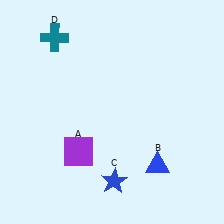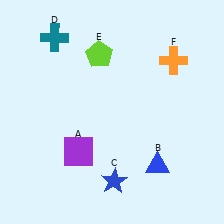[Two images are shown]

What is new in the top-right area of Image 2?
An orange cross (F) was added in the top-right area of Image 2.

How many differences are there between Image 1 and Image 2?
There are 2 differences between the two images.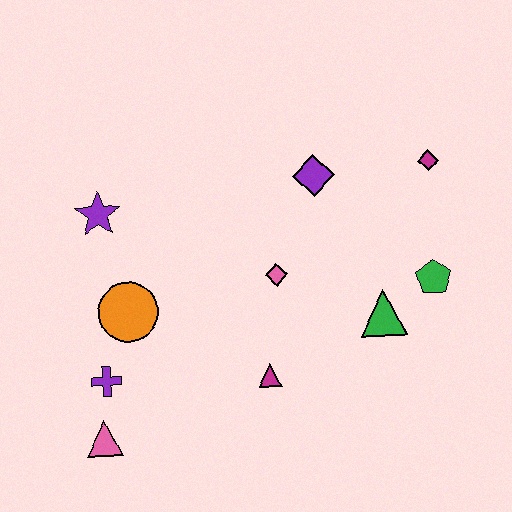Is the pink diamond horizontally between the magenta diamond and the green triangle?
No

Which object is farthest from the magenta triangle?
The magenta diamond is farthest from the magenta triangle.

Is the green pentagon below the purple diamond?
Yes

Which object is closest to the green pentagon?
The green triangle is closest to the green pentagon.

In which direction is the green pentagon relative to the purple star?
The green pentagon is to the right of the purple star.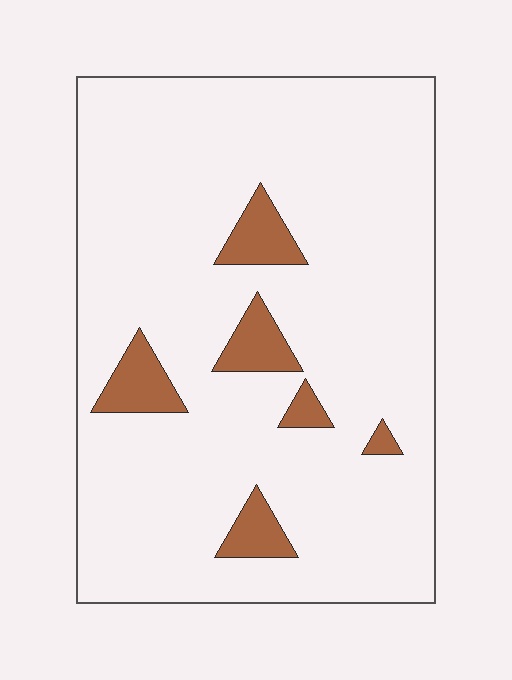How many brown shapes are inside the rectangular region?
6.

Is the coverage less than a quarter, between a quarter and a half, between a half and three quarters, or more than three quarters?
Less than a quarter.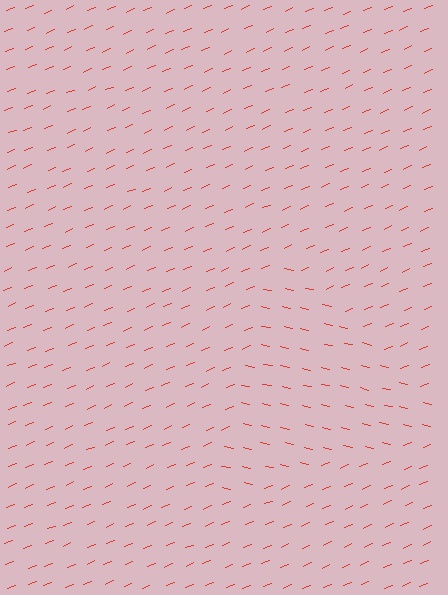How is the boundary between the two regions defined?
The boundary is defined purely by a change in line orientation (approximately 35 degrees difference). All lines are the same color and thickness.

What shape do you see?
I see a triangle.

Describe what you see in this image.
The image is filled with small red line segments. A triangle region in the image has lines oriented differently from the surrounding lines, creating a visible texture boundary.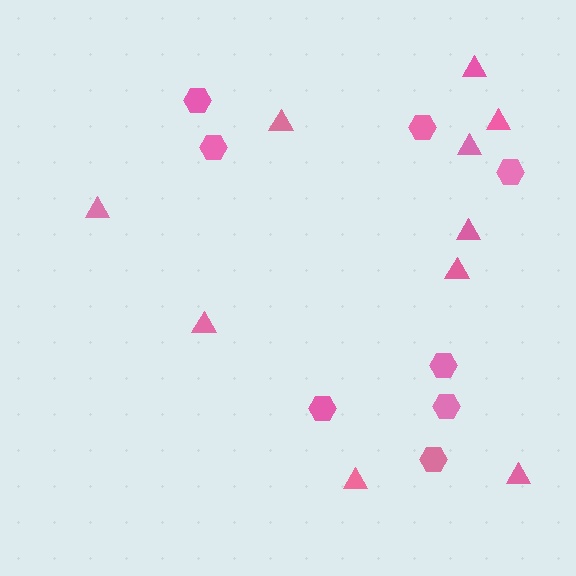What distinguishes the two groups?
There are 2 groups: one group of hexagons (8) and one group of triangles (10).